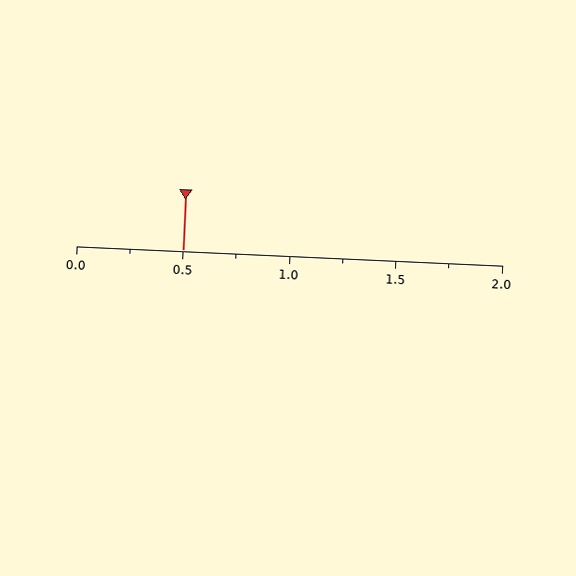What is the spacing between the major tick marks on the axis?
The major ticks are spaced 0.5 apart.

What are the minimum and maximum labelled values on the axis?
The axis runs from 0.0 to 2.0.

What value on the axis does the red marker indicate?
The marker indicates approximately 0.5.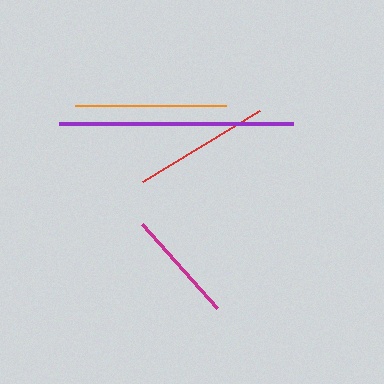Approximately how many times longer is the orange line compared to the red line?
The orange line is approximately 1.1 times the length of the red line.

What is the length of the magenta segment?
The magenta segment is approximately 112 pixels long.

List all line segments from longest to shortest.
From longest to shortest: purple, orange, red, magenta.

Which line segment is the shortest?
The magenta line is the shortest at approximately 112 pixels.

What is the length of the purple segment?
The purple segment is approximately 234 pixels long.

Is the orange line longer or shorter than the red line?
The orange line is longer than the red line.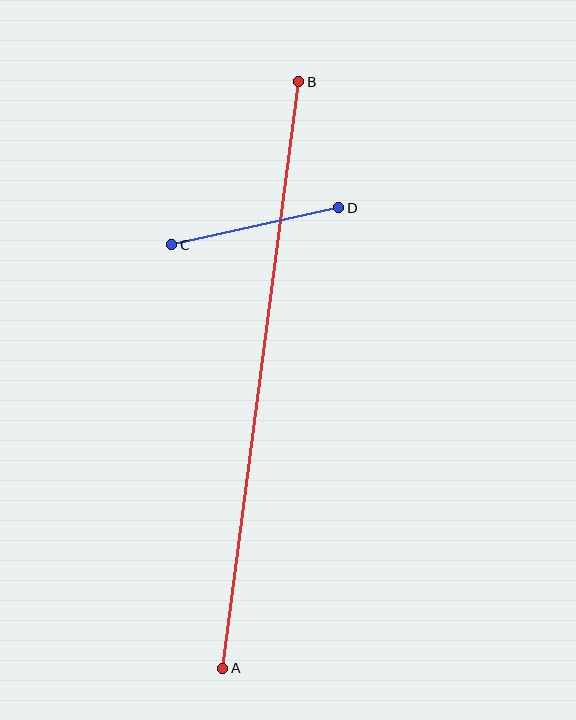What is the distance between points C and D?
The distance is approximately 171 pixels.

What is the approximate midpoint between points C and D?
The midpoint is at approximately (255, 226) pixels.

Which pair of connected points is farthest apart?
Points A and B are farthest apart.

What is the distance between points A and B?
The distance is approximately 591 pixels.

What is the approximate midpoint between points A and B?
The midpoint is at approximately (261, 375) pixels.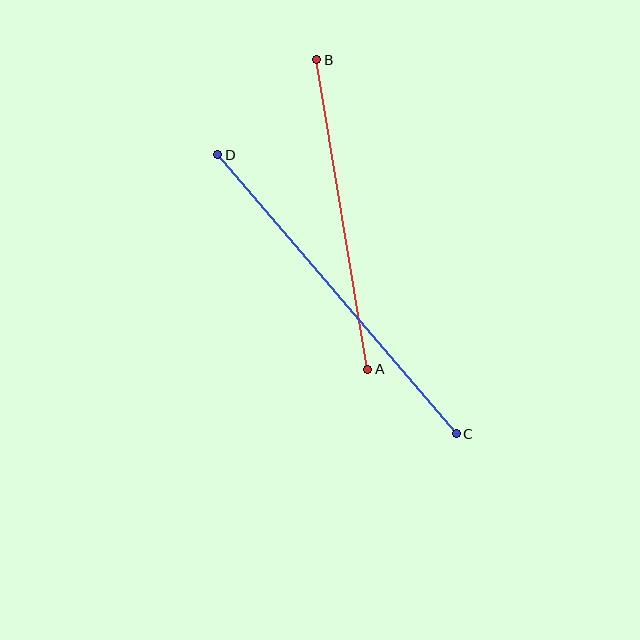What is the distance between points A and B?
The distance is approximately 313 pixels.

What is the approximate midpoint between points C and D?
The midpoint is at approximately (337, 294) pixels.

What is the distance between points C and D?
The distance is approximately 367 pixels.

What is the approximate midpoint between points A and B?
The midpoint is at approximately (342, 215) pixels.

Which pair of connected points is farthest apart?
Points C and D are farthest apart.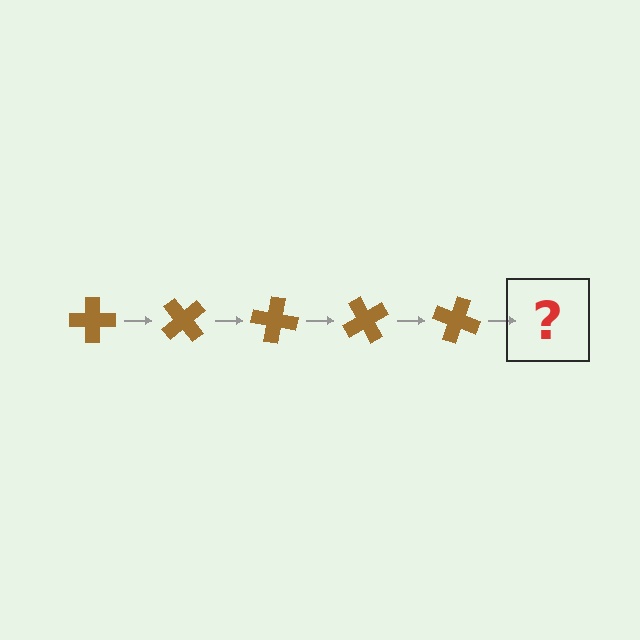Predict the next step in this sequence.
The next step is a brown cross rotated 250 degrees.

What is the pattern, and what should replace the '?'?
The pattern is that the cross rotates 50 degrees each step. The '?' should be a brown cross rotated 250 degrees.